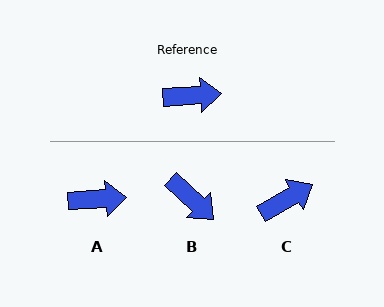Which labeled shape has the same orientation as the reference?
A.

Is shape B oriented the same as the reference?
No, it is off by about 47 degrees.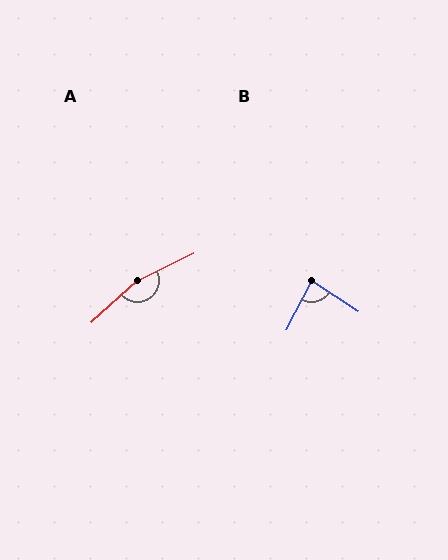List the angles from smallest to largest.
B (84°), A (164°).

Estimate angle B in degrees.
Approximately 84 degrees.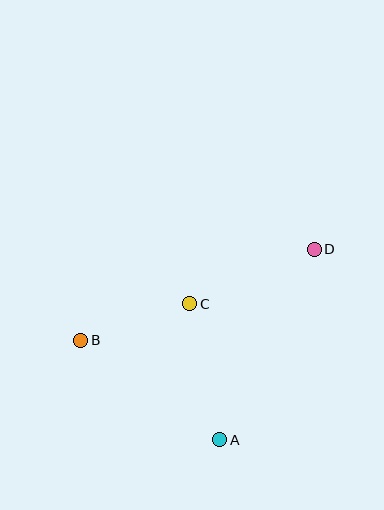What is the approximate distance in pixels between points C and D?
The distance between C and D is approximately 136 pixels.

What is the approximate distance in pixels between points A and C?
The distance between A and C is approximately 139 pixels.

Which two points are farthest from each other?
Points B and D are farthest from each other.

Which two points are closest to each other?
Points B and C are closest to each other.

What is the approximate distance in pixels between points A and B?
The distance between A and B is approximately 171 pixels.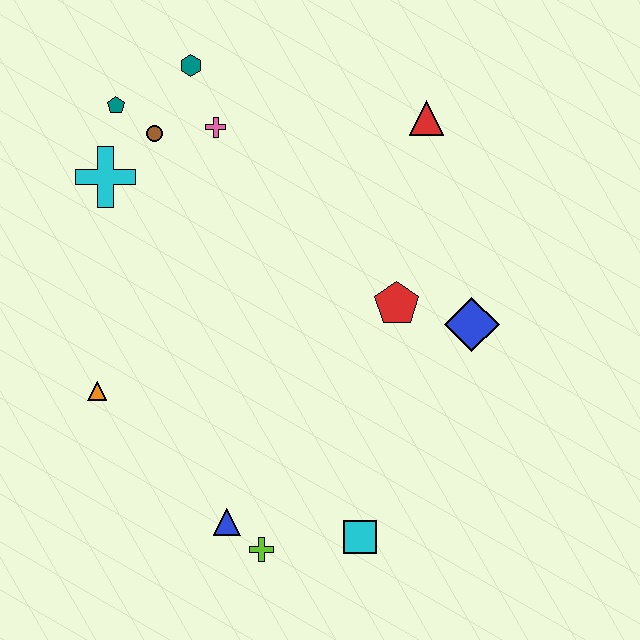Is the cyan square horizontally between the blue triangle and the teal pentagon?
No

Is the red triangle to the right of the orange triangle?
Yes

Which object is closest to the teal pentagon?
The brown circle is closest to the teal pentagon.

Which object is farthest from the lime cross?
The teal hexagon is farthest from the lime cross.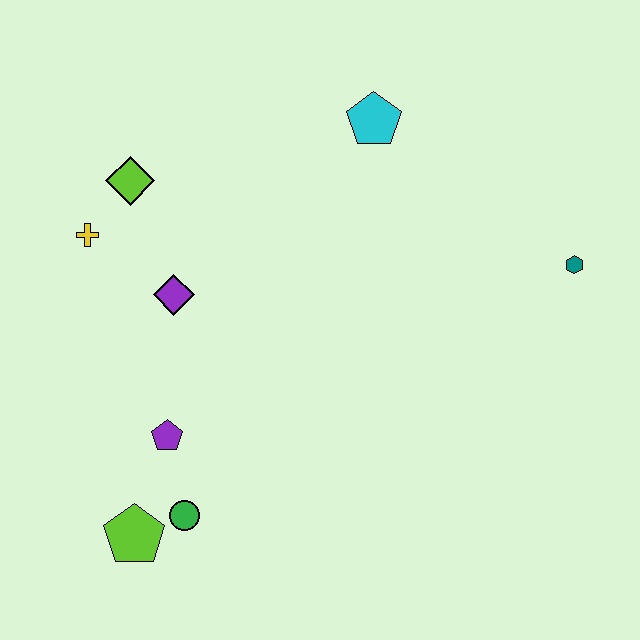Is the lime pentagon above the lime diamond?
No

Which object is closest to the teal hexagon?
The cyan pentagon is closest to the teal hexagon.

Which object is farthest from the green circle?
The teal hexagon is farthest from the green circle.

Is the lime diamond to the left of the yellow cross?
No